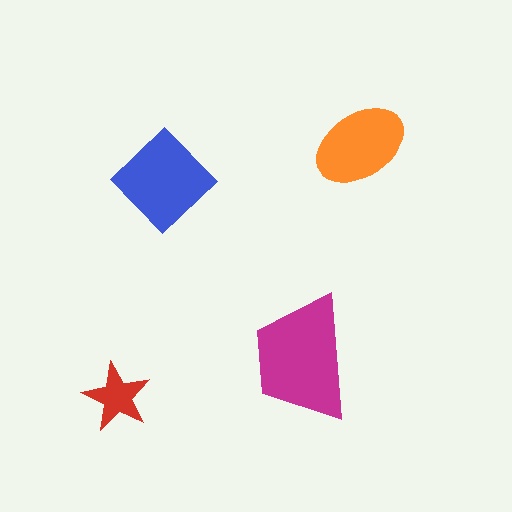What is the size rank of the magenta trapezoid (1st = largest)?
1st.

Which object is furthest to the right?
The orange ellipse is rightmost.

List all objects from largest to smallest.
The magenta trapezoid, the blue diamond, the orange ellipse, the red star.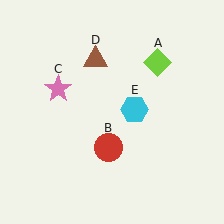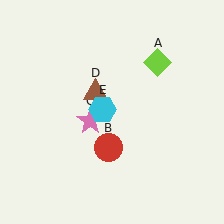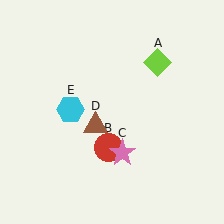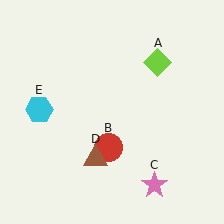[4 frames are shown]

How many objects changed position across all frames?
3 objects changed position: pink star (object C), brown triangle (object D), cyan hexagon (object E).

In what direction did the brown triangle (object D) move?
The brown triangle (object D) moved down.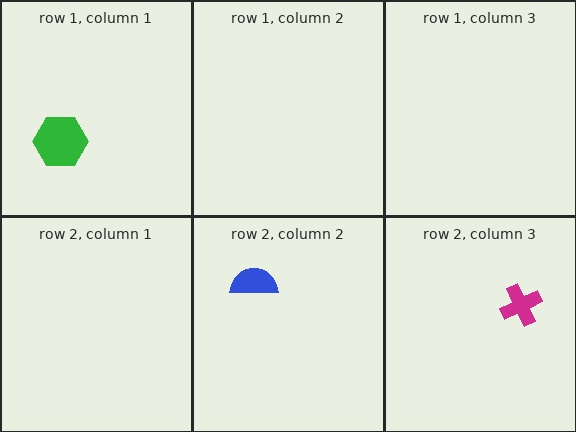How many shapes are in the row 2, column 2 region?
1.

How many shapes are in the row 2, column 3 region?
1.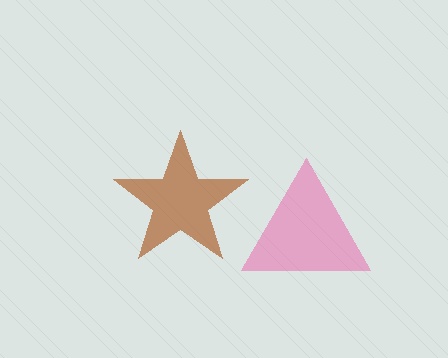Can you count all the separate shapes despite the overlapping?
Yes, there are 2 separate shapes.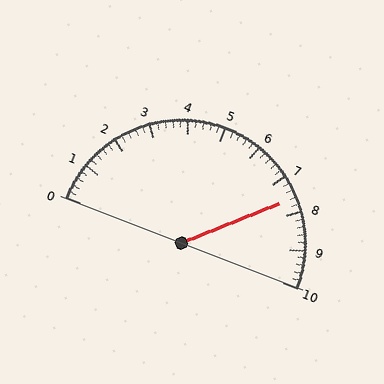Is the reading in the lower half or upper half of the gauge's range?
The reading is in the upper half of the range (0 to 10).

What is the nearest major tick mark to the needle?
The nearest major tick mark is 8.